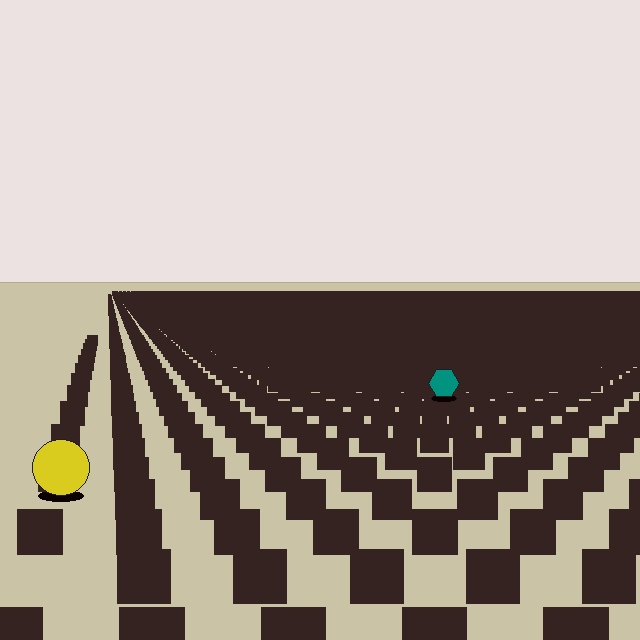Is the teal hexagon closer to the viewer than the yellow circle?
No. The yellow circle is closer — you can tell from the texture gradient: the ground texture is coarser near it.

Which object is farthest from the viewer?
The teal hexagon is farthest from the viewer. It appears smaller and the ground texture around it is denser.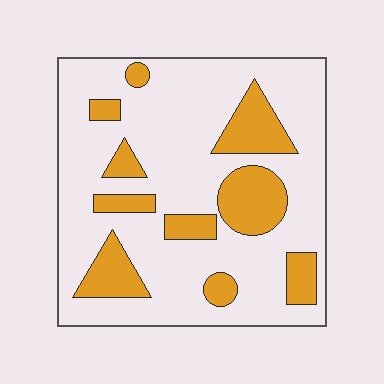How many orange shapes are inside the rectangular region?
10.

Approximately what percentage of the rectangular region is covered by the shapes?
Approximately 25%.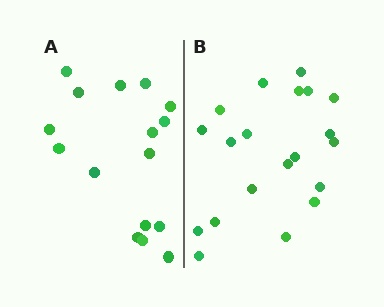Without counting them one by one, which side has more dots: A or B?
Region B (the right region) has more dots.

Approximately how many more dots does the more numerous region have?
Region B has about 4 more dots than region A.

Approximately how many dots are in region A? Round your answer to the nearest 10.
About 20 dots. (The exact count is 16, which rounds to 20.)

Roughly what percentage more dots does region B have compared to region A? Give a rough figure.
About 25% more.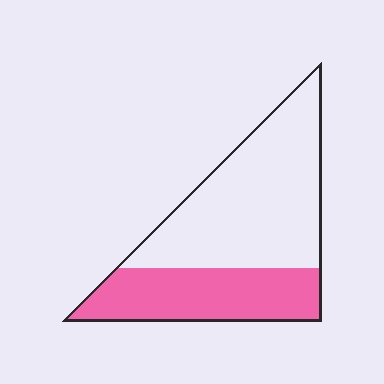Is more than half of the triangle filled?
No.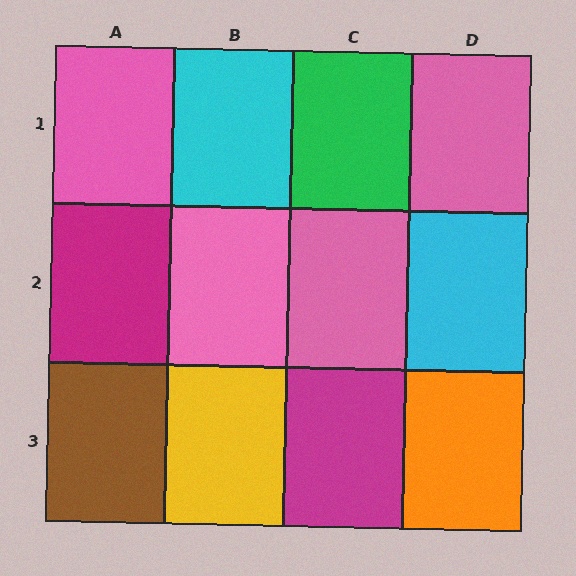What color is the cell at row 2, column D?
Cyan.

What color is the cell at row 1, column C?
Green.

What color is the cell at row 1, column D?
Pink.